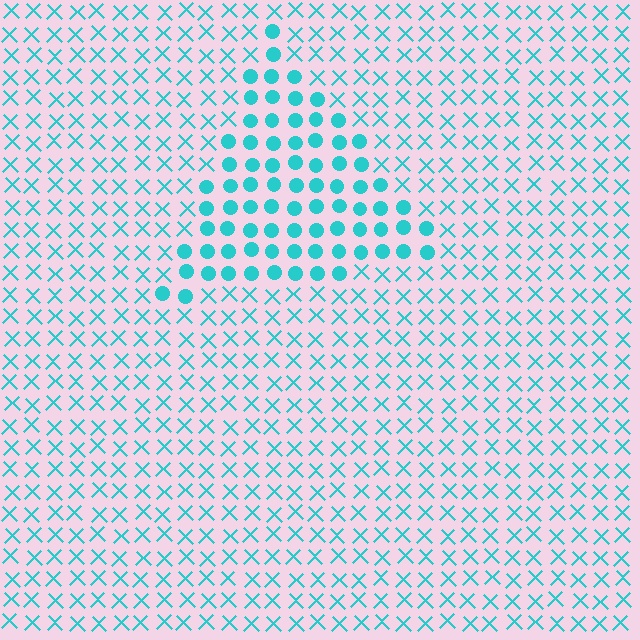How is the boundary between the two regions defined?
The boundary is defined by a change in element shape: circles inside vs. X marks outside. All elements share the same color and spacing.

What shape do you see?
I see a triangle.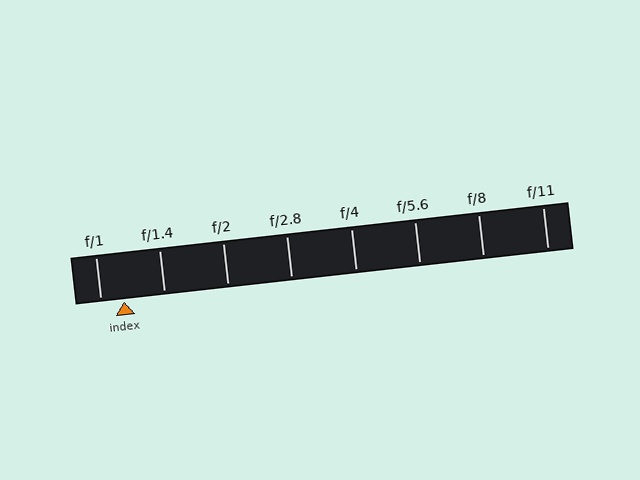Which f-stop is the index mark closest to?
The index mark is closest to f/1.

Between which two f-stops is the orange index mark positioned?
The index mark is between f/1 and f/1.4.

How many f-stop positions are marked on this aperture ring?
There are 8 f-stop positions marked.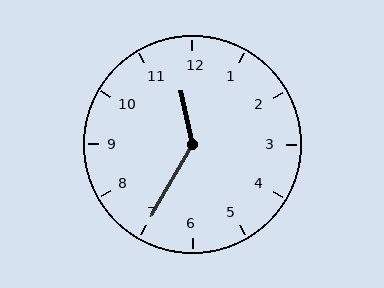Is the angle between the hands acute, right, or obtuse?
It is obtuse.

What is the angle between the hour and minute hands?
Approximately 138 degrees.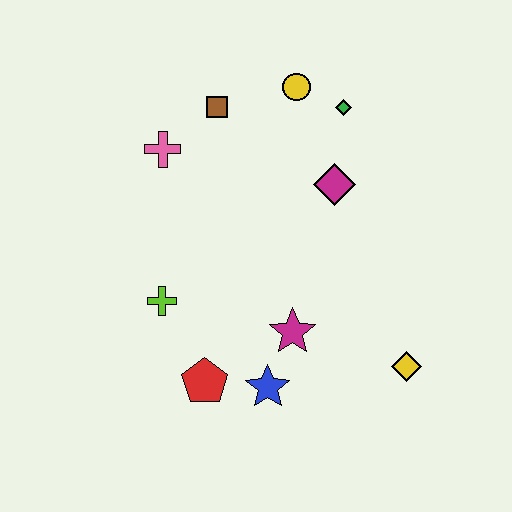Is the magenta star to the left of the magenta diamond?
Yes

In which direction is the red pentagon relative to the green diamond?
The red pentagon is below the green diamond.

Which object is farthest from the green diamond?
The red pentagon is farthest from the green diamond.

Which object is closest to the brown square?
The pink cross is closest to the brown square.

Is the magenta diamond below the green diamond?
Yes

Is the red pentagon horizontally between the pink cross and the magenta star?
Yes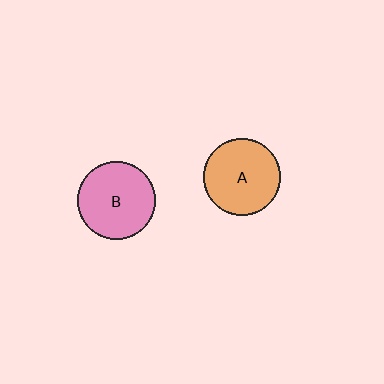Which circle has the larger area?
Circle B (pink).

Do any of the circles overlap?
No, none of the circles overlap.